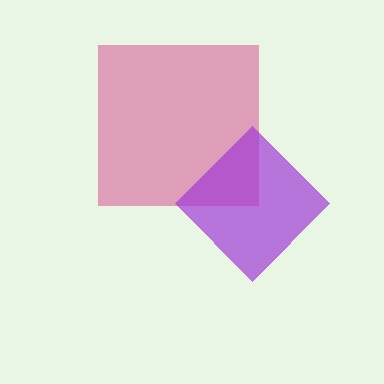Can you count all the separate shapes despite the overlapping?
Yes, there are 2 separate shapes.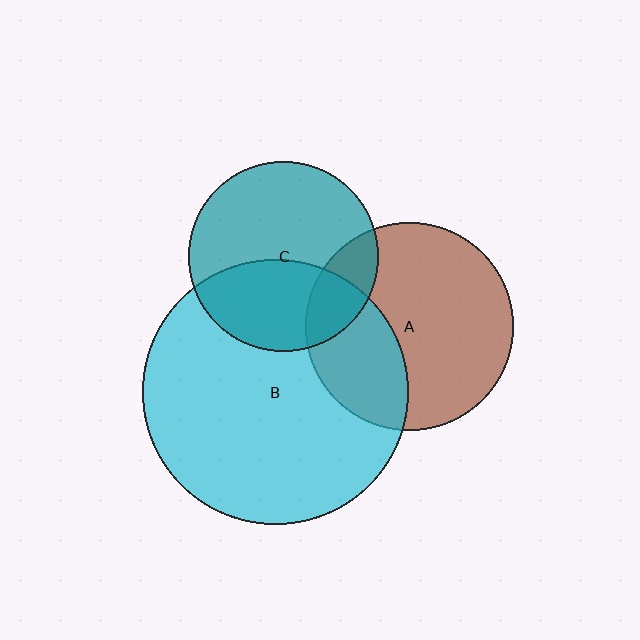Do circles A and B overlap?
Yes.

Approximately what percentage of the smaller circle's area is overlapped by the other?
Approximately 35%.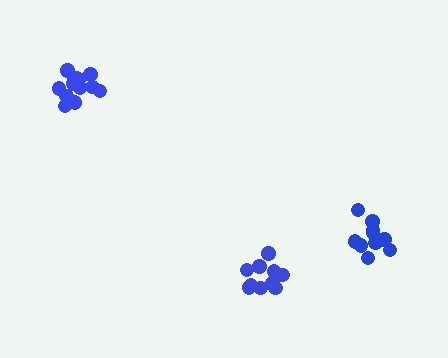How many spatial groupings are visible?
There are 3 spatial groupings.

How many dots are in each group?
Group 1: 10 dots, Group 2: 13 dots, Group 3: 12 dots (35 total).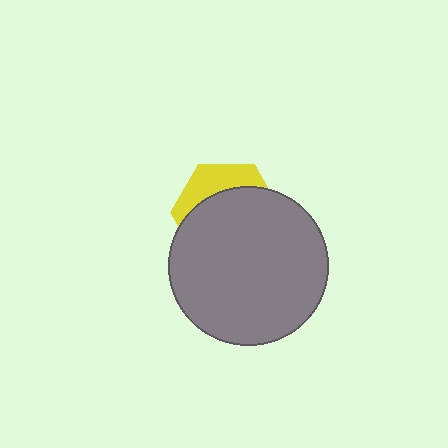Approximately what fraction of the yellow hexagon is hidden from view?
Roughly 70% of the yellow hexagon is hidden behind the gray circle.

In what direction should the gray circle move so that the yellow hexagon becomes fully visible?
The gray circle should move down. That is the shortest direction to clear the overlap and leave the yellow hexagon fully visible.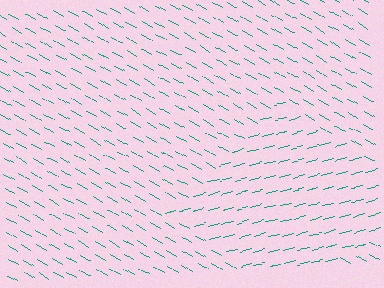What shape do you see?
I see a diamond.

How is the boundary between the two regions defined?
The boundary is defined purely by a change in line orientation (approximately 45 degrees difference). All lines are the same color and thickness.